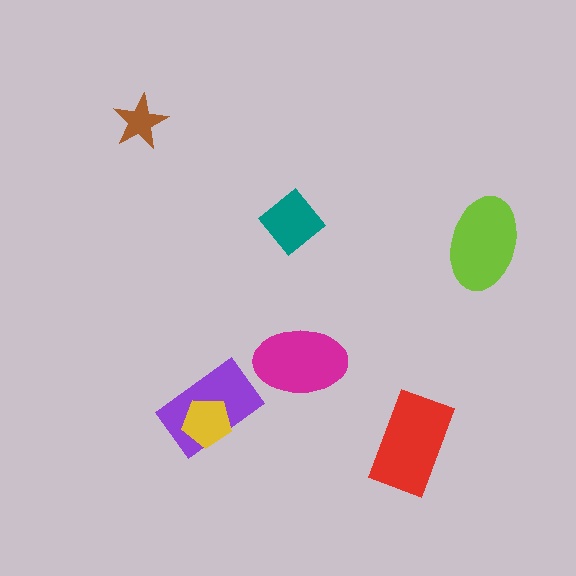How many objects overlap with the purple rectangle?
1 object overlaps with the purple rectangle.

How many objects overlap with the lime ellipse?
0 objects overlap with the lime ellipse.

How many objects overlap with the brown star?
0 objects overlap with the brown star.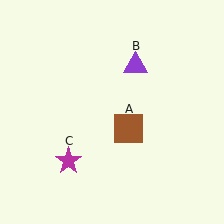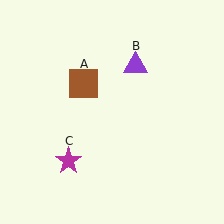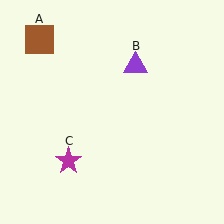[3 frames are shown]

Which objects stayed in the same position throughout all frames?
Purple triangle (object B) and magenta star (object C) remained stationary.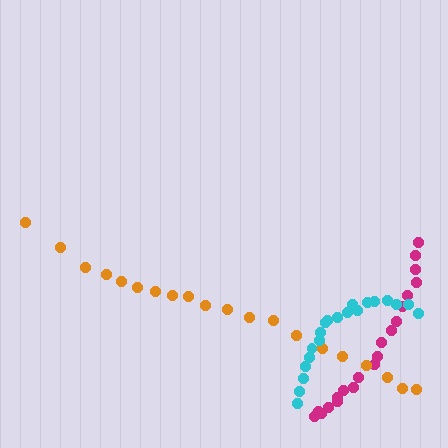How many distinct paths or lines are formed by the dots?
There are 3 distinct paths.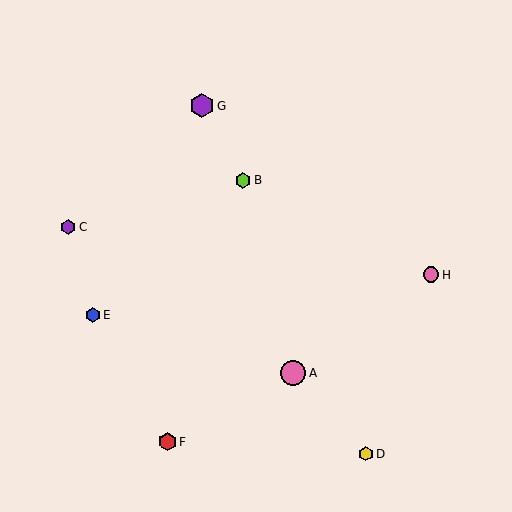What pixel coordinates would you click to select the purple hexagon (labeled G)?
Click at (201, 105) to select the purple hexagon G.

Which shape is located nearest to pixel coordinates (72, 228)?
The purple hexagon (labeled C) at (68, 227) is nearest to that location.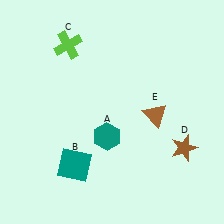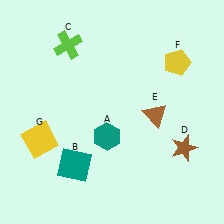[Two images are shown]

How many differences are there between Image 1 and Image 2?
There are 2 differences between the two images.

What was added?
A yellow pentagon (F), a yellow square (G) were added in Image 2.